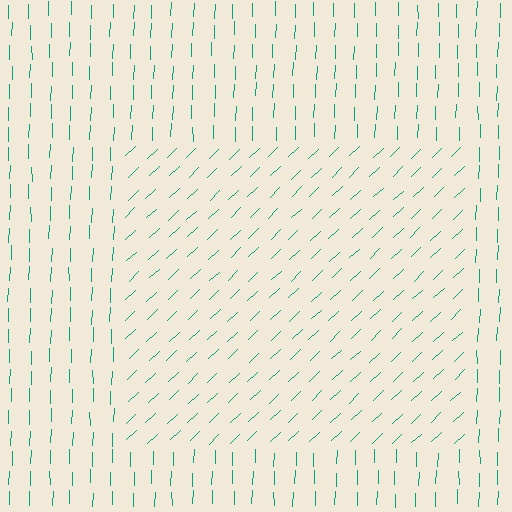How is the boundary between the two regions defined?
The boundary is defined purely by a change in line orientation (approximately 45 degrees difference). All lines are the same color and thickness.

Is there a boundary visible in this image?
Yes, there is a texture boundary formed by a change in line orientation.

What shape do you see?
I see a rectangle.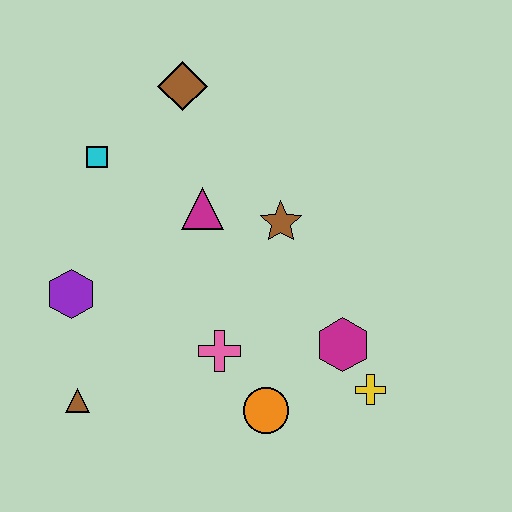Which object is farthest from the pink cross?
The brown diamond is farthest from the pink cross.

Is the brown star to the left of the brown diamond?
No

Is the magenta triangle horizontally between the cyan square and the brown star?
Yes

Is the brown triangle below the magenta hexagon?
Yes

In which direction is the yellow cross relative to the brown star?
The yellow cross is below the brown star.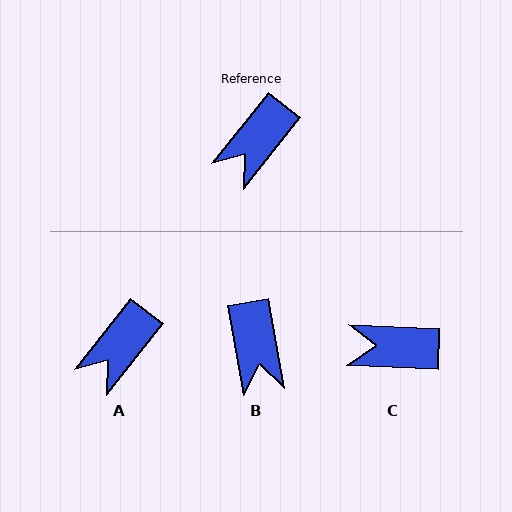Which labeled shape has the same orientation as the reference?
A.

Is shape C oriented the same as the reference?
No, it is off by about 54 degrees.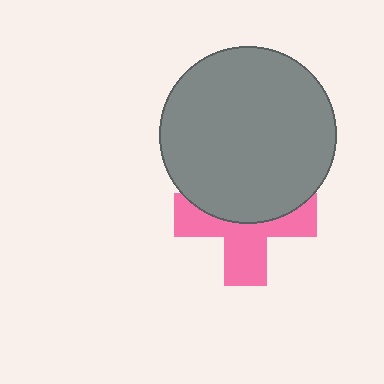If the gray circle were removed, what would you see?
You would see the complete pink cross.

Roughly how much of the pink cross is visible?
About half of it is visible (roughly 53%).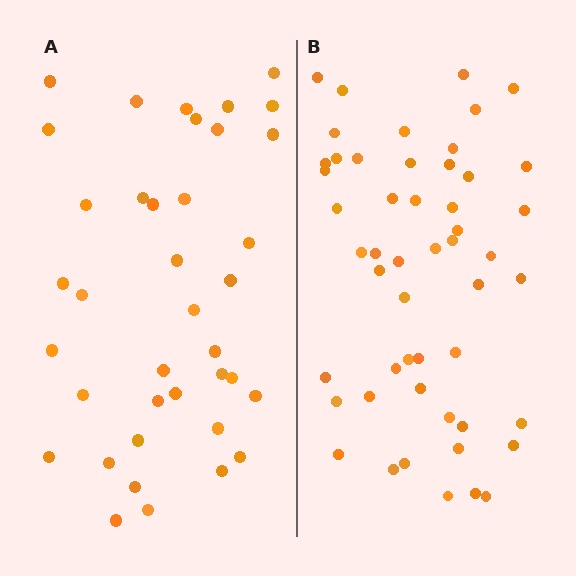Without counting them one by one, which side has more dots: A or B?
Region B (the right region) has more dots.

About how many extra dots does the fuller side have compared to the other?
Region B has approximately 15 more dots than region A.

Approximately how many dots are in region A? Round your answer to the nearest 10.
About 40 dots. (The exact count is 38, which rounds to 40.)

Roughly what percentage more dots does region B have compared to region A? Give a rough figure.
About 35% more.